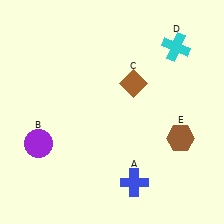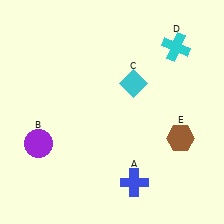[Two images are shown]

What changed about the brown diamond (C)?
In Image 1, C is brown. In Image 2, it changed to cyan.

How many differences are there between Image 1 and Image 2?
There is 1 difference between the two images.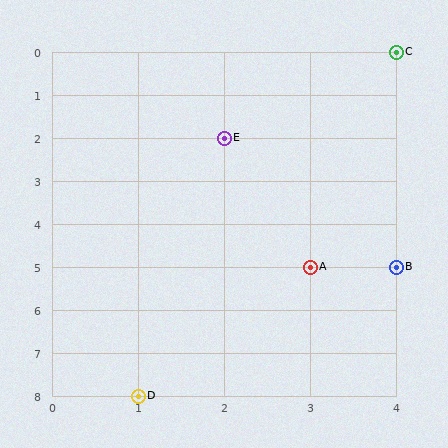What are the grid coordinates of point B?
Point B is at grid coordinates (4, 5).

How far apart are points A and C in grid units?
Points A and C are 1 column and 5 rows apart (about 5.1 grid units diagonally).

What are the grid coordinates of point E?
Point E is at grid coordinates (2, 2).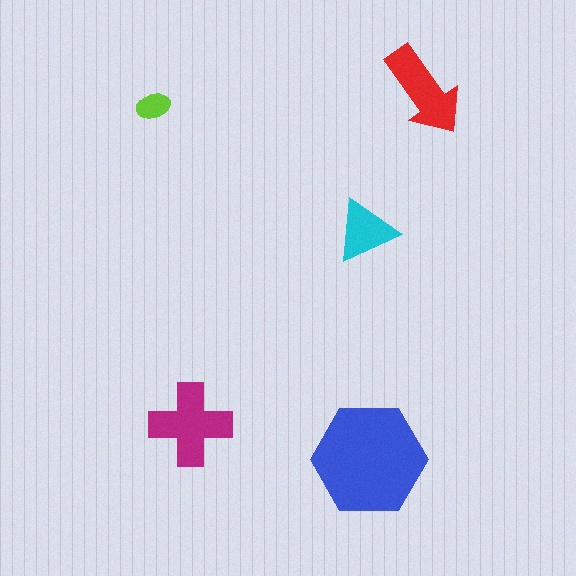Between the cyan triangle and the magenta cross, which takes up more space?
The magenta cross.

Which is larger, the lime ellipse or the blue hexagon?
The blue hexagon.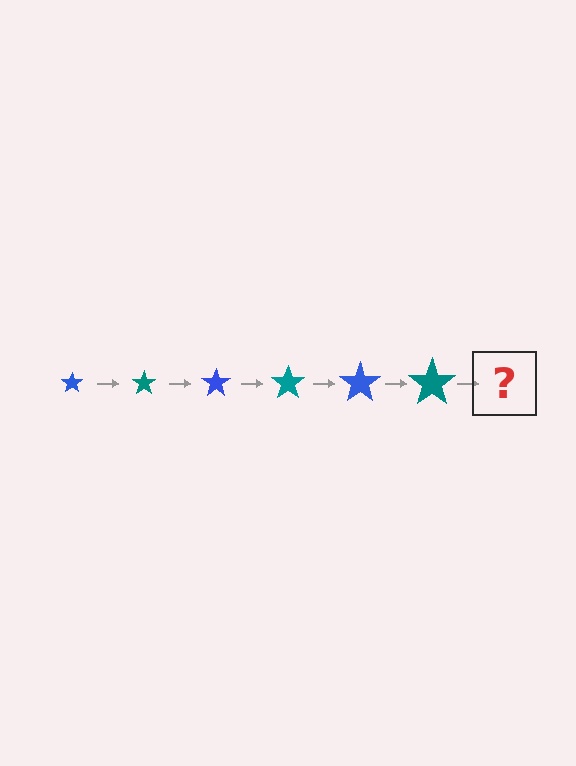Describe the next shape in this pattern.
It should be a blue star, larger than the previous one.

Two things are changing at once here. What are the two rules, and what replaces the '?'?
The two rules are that the star grows larger each step and the color cycles through blue and teal. The '?' should be a blue star, larger than the previous one.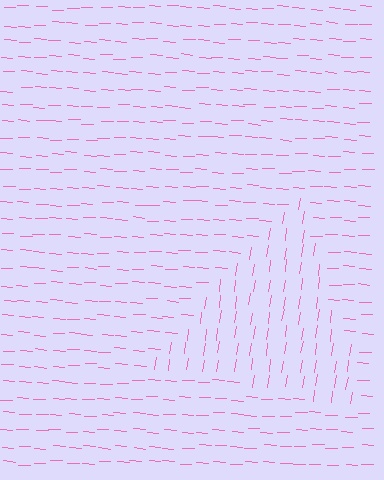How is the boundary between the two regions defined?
The boundary is defined purely by a change in line orientation (approximately 85 degrees difference). All lines are the same color and thickness.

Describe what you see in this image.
The image is filled with small pink line segments. A triangle region in the image has lines oriented differently from the surrounding lines, creating a visible texture boundary.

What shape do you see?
I see a triangle.